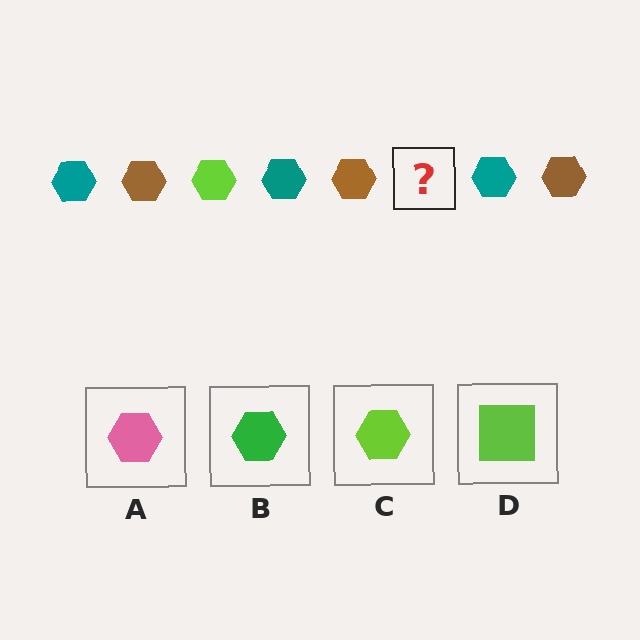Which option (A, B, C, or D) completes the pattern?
C.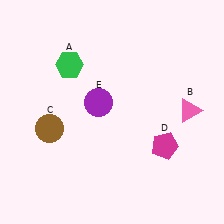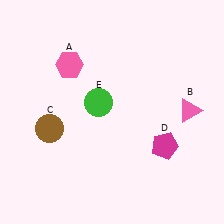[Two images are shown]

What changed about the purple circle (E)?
In Image 1, E is purple. In Image 2, it changed to green.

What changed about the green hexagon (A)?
In Image 1, A is green. In Image 2, it changed to pink.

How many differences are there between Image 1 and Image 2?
There are 2 differences between the two images.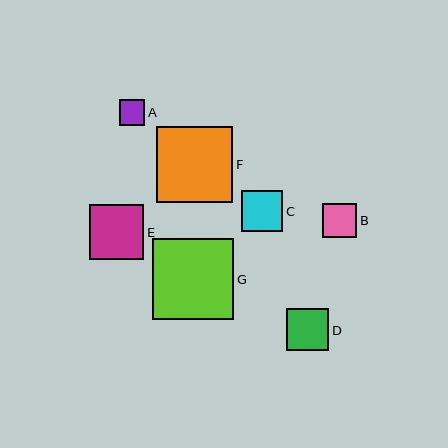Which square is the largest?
Square G is the largest with a size of approximately 82 pixels.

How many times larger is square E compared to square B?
Square E is approximately 1.6 times the size of square B.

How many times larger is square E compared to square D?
Square E is approximately 1.3 times the size of square D.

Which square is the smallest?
Square A is the smallest with a size of approximately 25 pixels.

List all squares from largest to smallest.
From largest to smallest: G, F, E, D, C, B, A.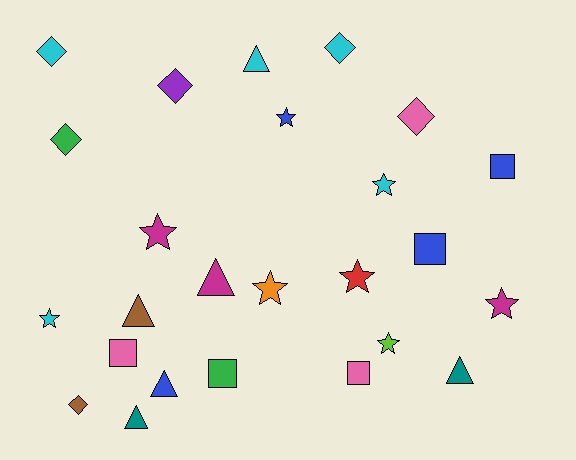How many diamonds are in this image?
There are 6 diamonds.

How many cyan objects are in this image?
There are 5 cyan objects.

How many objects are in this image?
There are 25 objects.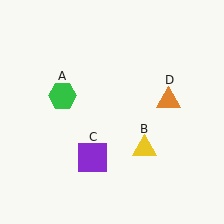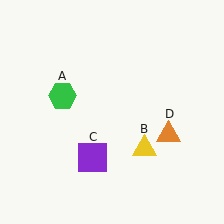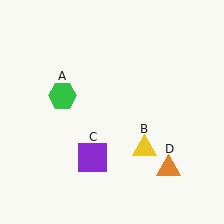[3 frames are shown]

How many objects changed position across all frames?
1 object changed position: orange triangle (object D).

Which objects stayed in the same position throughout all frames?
Green hexagon (object A) and yellow triangle (object B) and purple square (object C) remained stationary.